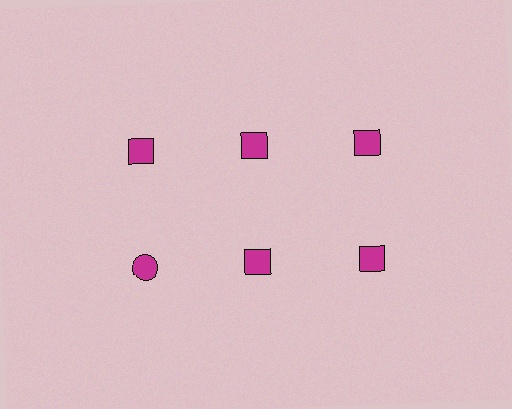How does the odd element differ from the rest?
It has a different shape: circle instead of square.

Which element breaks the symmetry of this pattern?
The magenta circle in the second row, leftmost column breaks the symmetry. All other shapes are magenta squares.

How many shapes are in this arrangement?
There are 6 shapes arranged in a grid pattern.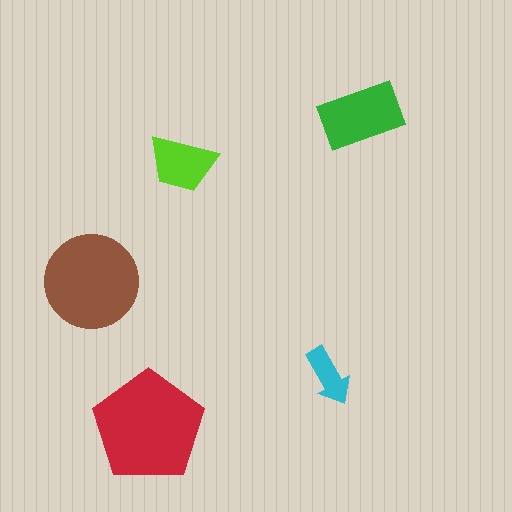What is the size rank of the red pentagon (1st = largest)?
1st.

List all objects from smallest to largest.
The cyan arrow, the lime trapezoid, the green rectangle, the brown circle, the red pentagon.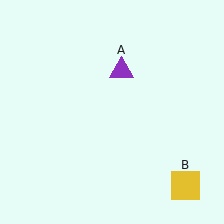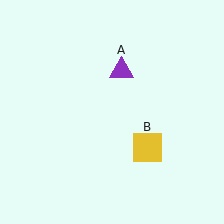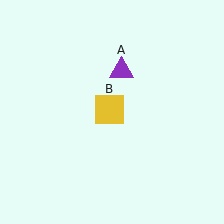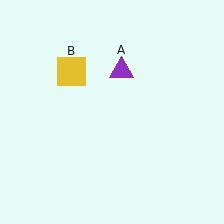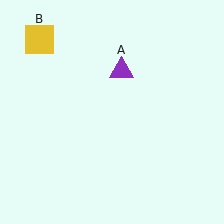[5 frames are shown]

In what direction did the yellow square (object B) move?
The yellow square (object B) moved up and to the left.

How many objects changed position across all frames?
1 object changed position: yellow square (object B).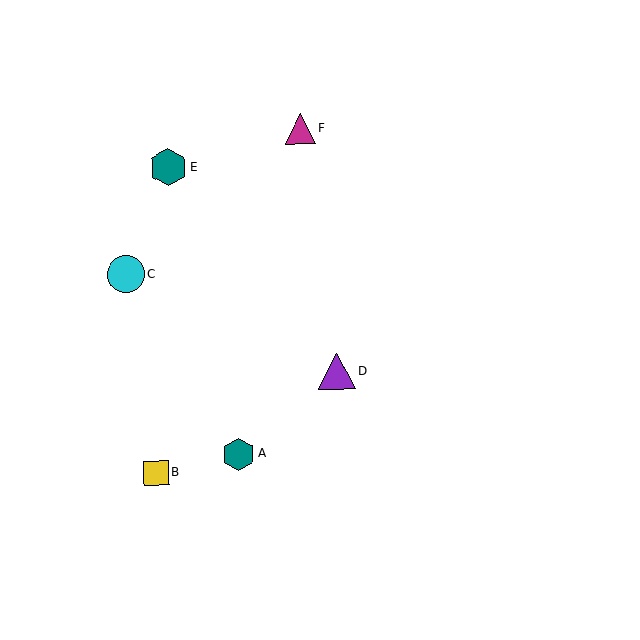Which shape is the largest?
The teal hexagon (labeled E) is the largest.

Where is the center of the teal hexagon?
The center of the teal hexagon is at (168, 167).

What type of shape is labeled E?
Shape E is a teal hexagon.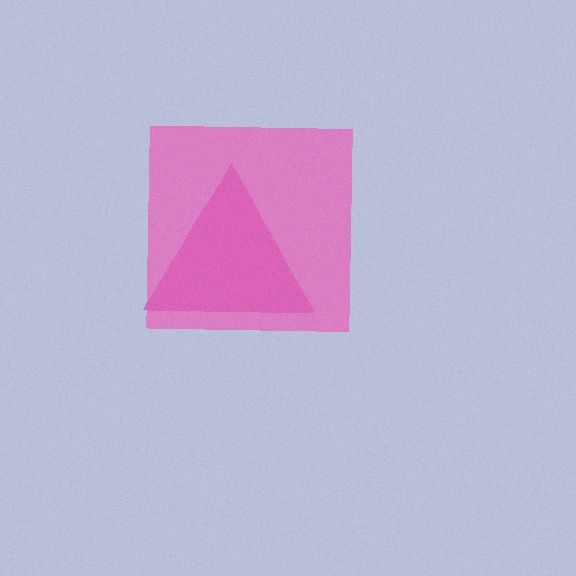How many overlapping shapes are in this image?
There are 2 overlapping shapes in the image.